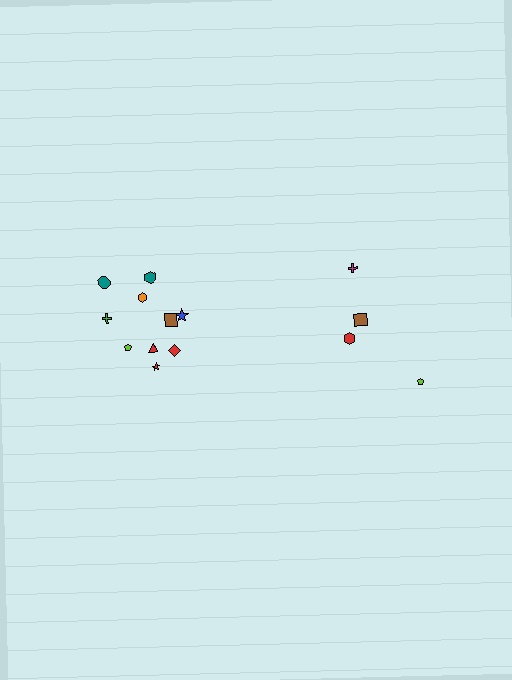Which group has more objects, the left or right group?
The left group.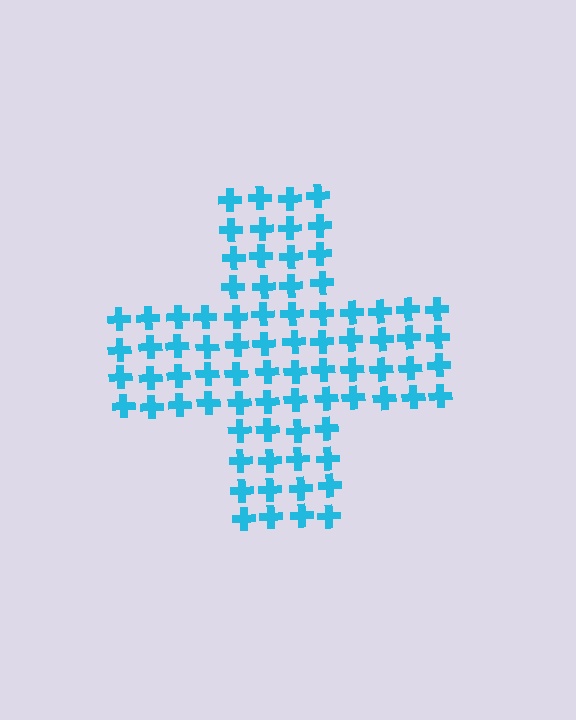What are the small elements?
The small elements are crosses.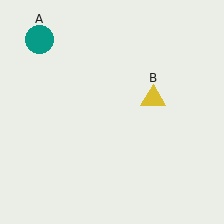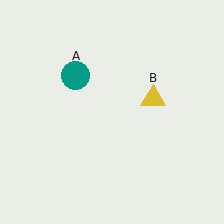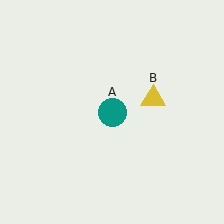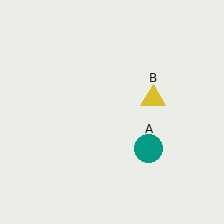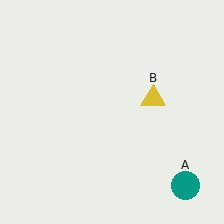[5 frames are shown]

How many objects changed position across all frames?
1 object changed position: teal circle (object A).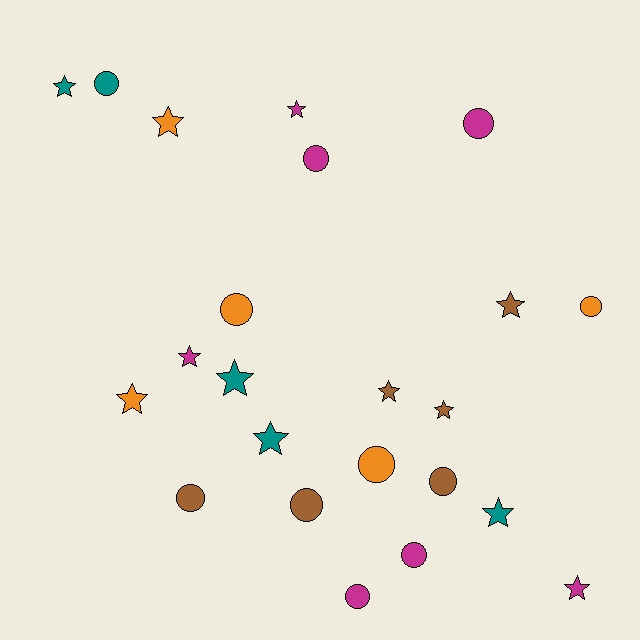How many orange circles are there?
There are 3 orange circles.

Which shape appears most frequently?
Star, with 12 objects.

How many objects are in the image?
There are 23 objects.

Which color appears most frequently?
Magenta, with 7 objects.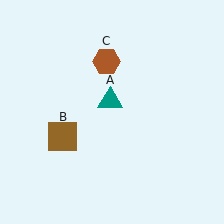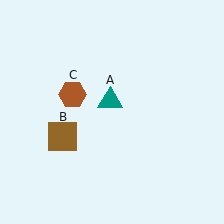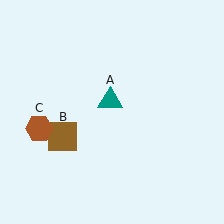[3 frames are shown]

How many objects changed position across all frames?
1 object changed position: brown hexagon (object C).